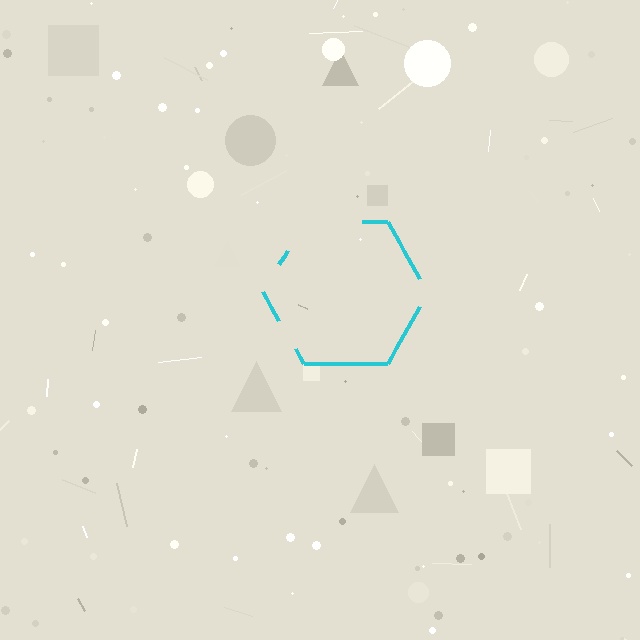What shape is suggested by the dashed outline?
The dashed outline suggests a hexagon.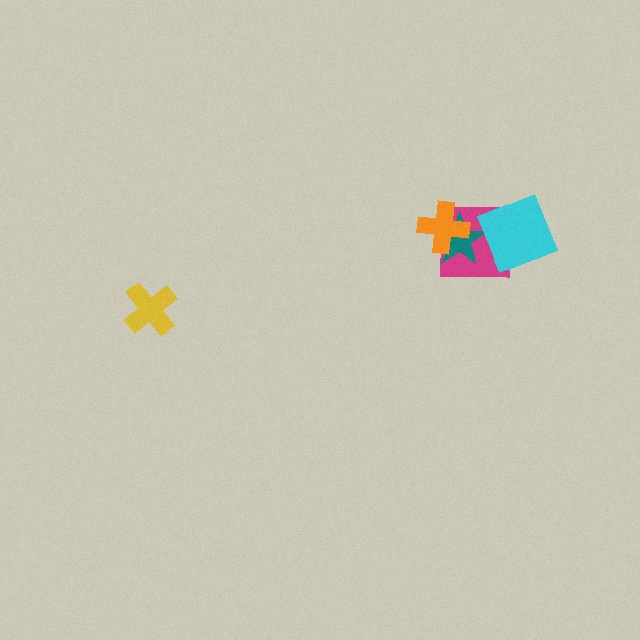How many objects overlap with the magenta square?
3 objects overlap with the magenta square.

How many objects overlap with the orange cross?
2 objects overlap with the orange cross.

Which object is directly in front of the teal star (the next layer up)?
The cyan diamond is directly in front of the teal star.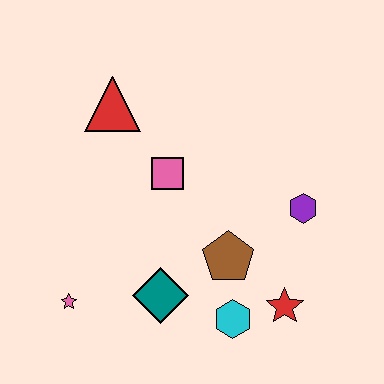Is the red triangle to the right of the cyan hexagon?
No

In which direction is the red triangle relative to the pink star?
The red triangle is above the pink star.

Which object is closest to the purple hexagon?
The brown pentagon is closest to the purple hexagon.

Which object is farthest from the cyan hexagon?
The red triangle is farthest from the cyan hexagon.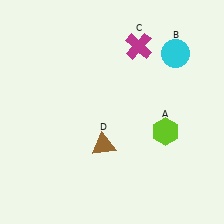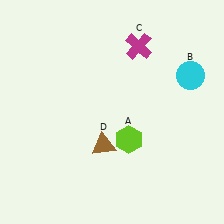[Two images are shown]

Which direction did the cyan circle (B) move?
The cyan circle (B) moved down.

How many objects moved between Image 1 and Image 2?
2 objects moved between the two images.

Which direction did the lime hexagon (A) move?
The lime hexagon (A) moved left.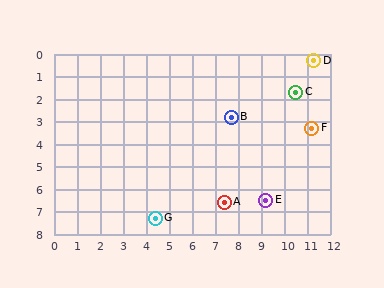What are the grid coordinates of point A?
Point A is at approximately (7.4, 6.6).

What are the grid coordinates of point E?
Point E is at approximately (9.2, 6.5).